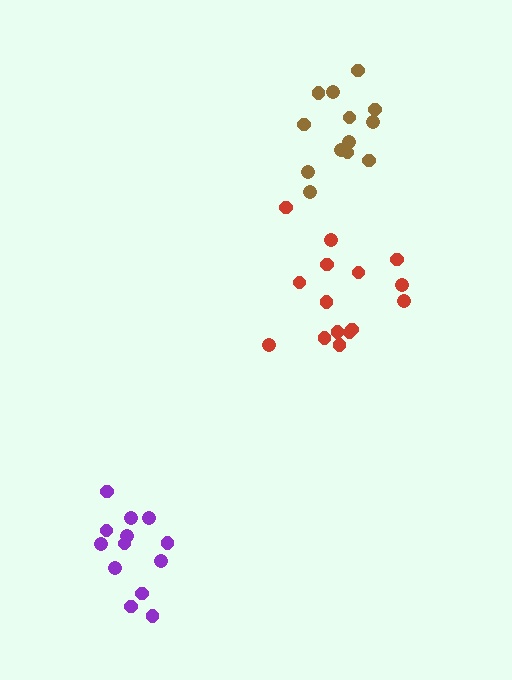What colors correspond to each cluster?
The clusters are colored: brown, red, purple.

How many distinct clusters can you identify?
There are 3 distinct clusters.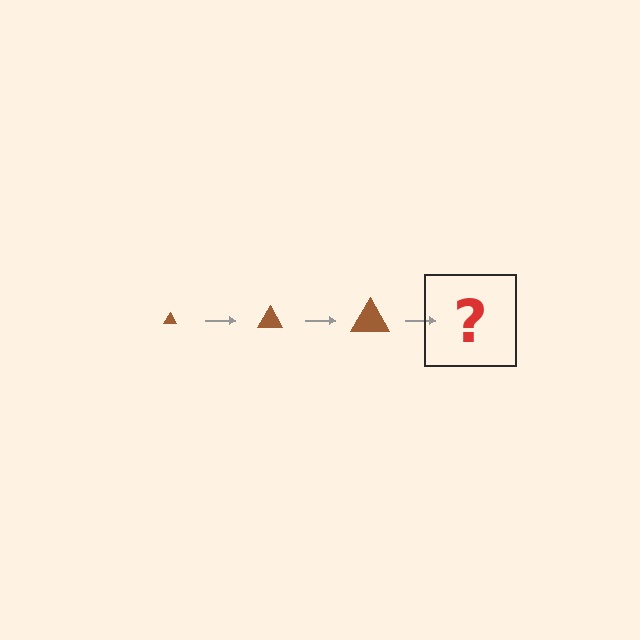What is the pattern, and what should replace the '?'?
The pattern is that the triangle gets progressively larger each step. The '?' should be a brown triangle, larger than the previous one.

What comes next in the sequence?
The next element should be a brown triangle, larger than the previous one.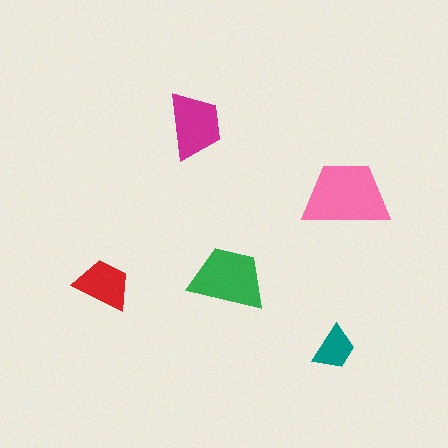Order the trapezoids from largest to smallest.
the pink one, the green one, the magenta one, the red one, the teal one.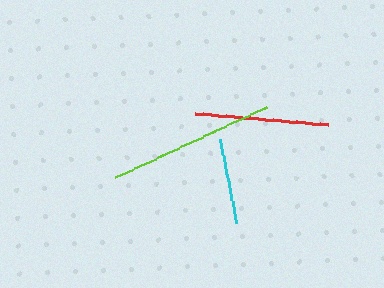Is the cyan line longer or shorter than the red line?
The red line is longer than the cyan line.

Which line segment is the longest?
The lime line is the longest at approximately 167 pixels.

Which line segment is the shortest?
The cyan line is the shortest at approximately 86 pixels.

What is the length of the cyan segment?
The cyan segment is approximately 86 pixels long.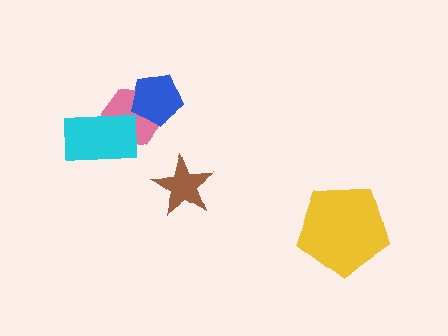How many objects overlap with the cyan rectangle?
1 object overlaps with the cyan rectangle.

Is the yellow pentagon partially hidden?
No, no other shape covers it.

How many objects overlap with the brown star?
0 objects overlap with the brown star.